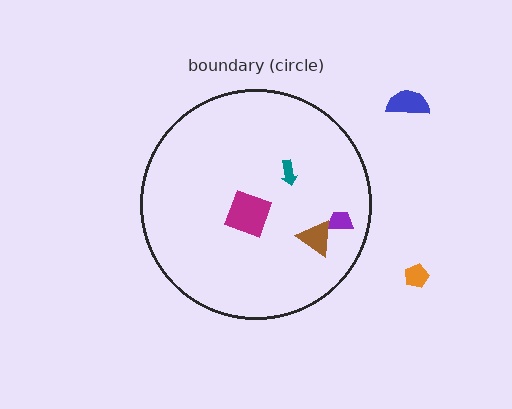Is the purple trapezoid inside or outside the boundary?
Inside.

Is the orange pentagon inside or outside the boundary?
Outside.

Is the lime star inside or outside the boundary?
Inside.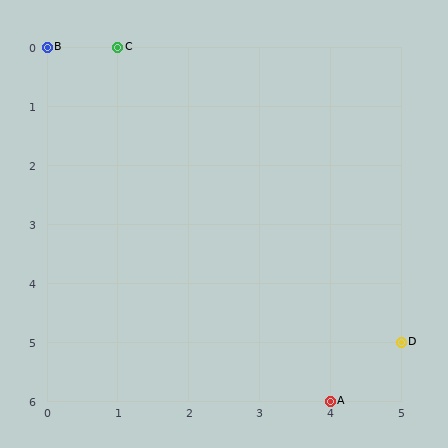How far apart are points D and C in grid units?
Points D and C are 4 columns and 5 rows apart (about 6.4 grid units diagonally).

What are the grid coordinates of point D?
Point D is at grid coordinates (5, 5).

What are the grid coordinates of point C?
Point C is at grid coordinates (1, 0).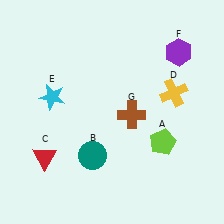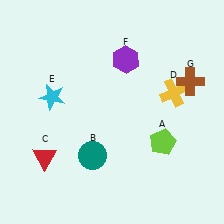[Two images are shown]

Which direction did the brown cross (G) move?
The brown cross (G) moved right.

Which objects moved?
The objects that moved are: the purple hexagon (F), the brown cross (G).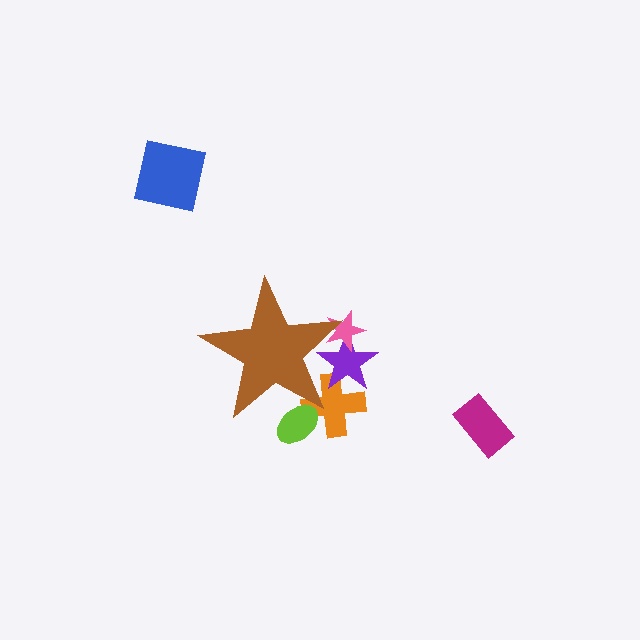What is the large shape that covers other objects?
A brown star.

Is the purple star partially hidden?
Yes, the purple star is partially hidden behind the brown star.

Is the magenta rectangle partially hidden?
No, the magenta rectangle is fully visible.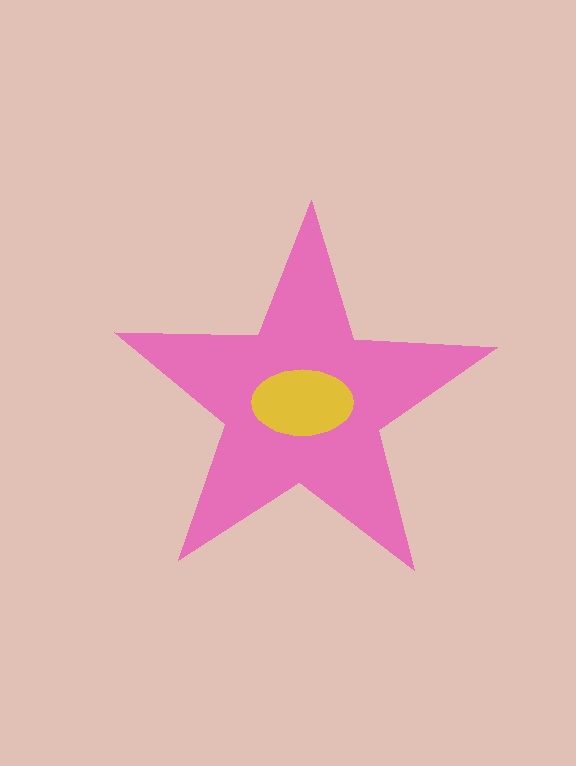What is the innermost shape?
The yellow ellipse.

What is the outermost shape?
The pink star.